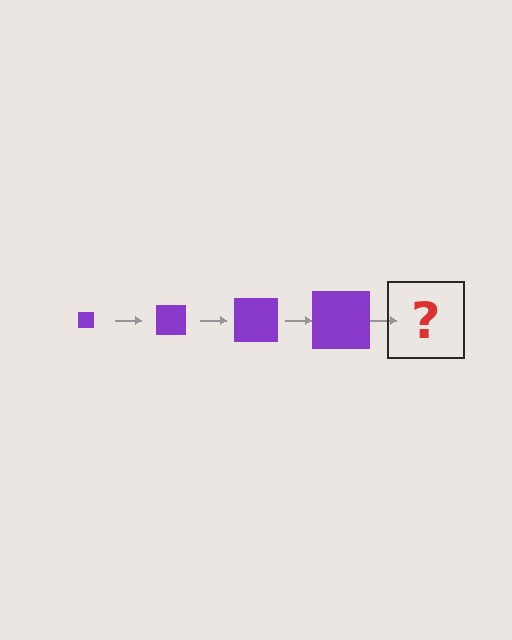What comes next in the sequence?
The next element should be a purple square, larger than the previous one.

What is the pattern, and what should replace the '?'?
The pattern is that the square gets progressively larger each step. The '?' should be a purple square, larger than the previous one.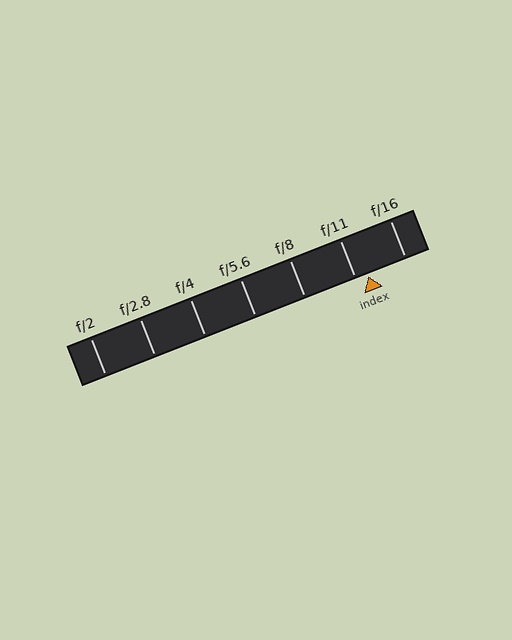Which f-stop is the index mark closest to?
The index mark is closest to f/11.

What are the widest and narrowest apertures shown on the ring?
The widest aperture shown is f/2 and the narrowest is f/16.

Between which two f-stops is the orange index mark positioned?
The index mark is between f/11 and f/16.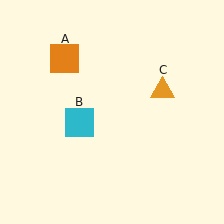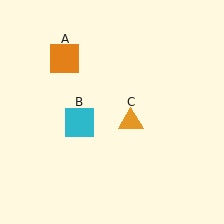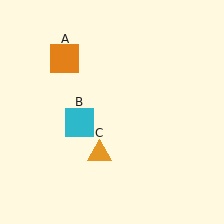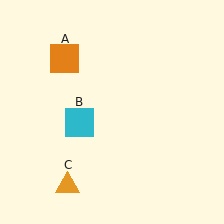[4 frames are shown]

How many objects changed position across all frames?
1 object changed position: orange triangle (object C).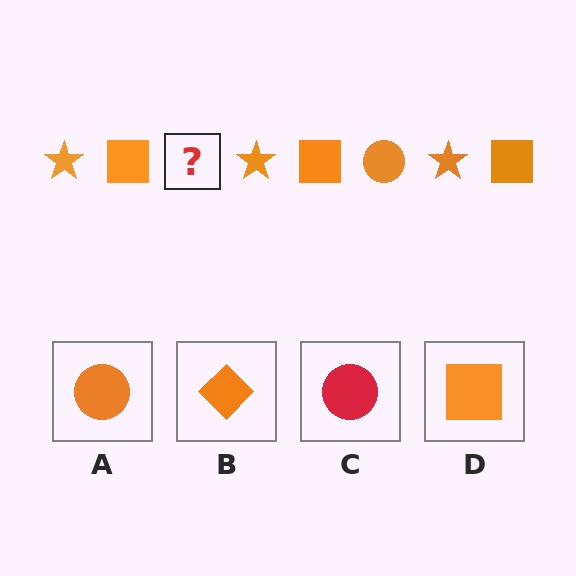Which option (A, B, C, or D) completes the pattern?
A.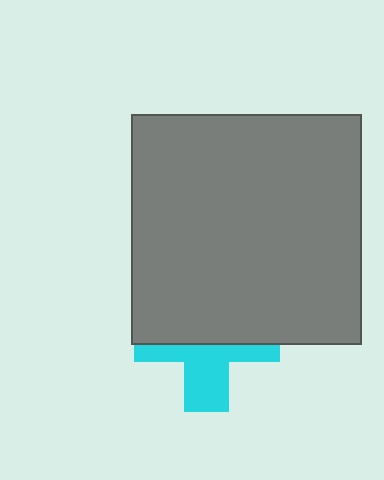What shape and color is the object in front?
The object in front is a gray square.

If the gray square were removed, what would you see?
You would see the complete cyan cross.